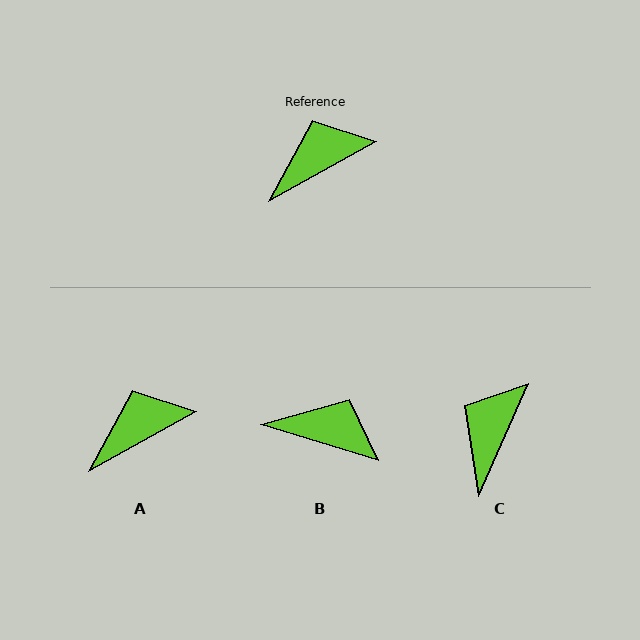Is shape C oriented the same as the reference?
No, it is off by about 37 degrees.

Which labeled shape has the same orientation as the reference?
A.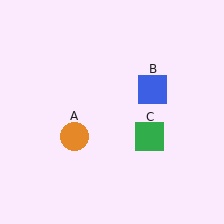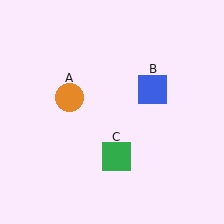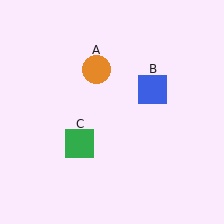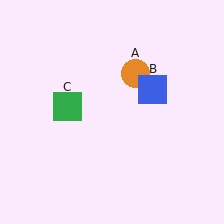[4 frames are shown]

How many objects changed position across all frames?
2 objects changed position: orange circle (object A), green square (object C).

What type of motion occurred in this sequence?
The orange circle (object A), green square (object C) rotated clockwise around the center of the scene.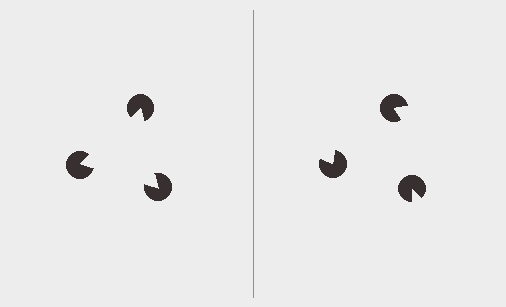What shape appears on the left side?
An illusory triangle.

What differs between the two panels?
The pac-man discs are positioned identically on both sides; only the wedge orientations differ. On the left they align to a triangle; on the right they are misaligned.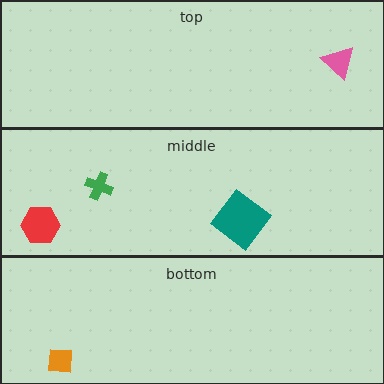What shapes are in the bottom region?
The orange square.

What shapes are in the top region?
The pink triangle.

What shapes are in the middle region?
The red hexagon, the teal diamond, the green cross.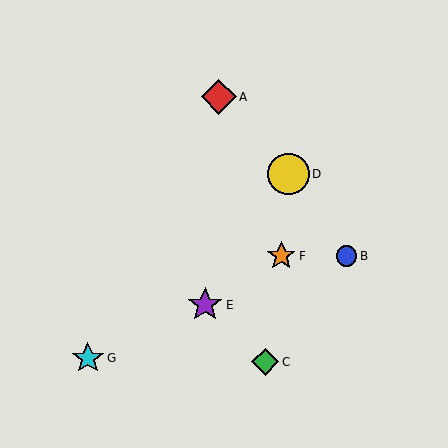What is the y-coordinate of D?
Object D is at y≈174.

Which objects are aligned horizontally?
Objects B, F are aligned horizontally.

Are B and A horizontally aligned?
No, B is at y≈256 and A is at y≈97.